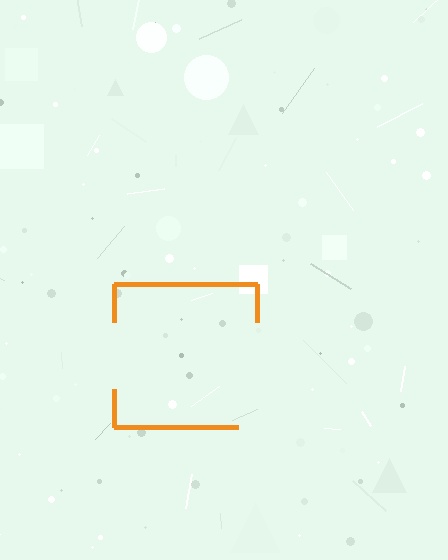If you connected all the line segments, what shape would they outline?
They would outline a square.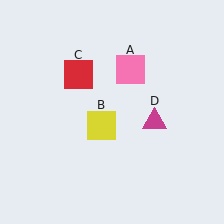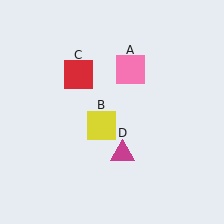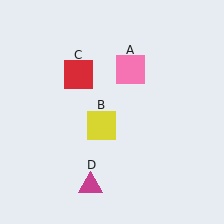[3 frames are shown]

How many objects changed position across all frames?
1 object changed position: magenta triangle (object D).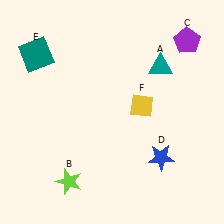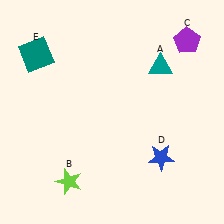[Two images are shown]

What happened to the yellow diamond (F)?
The yellow diamond (F) was removed in Image 2. It was in the top-right area of Image 1.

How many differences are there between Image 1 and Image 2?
There is 1 difference between the two images.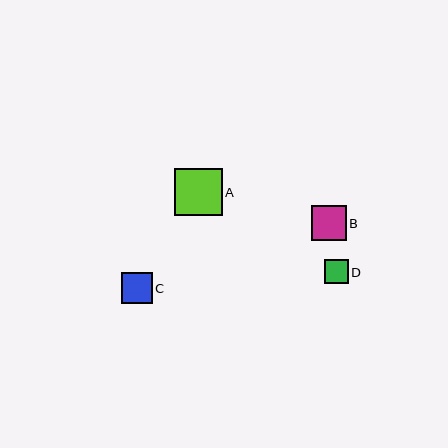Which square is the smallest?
Square D is the smallest with a size of approximately 24 pixels.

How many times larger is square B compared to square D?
Square B is approximately 1.4 times the size of square D.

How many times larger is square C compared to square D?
Square C is approximately 1.3 times the size of square D.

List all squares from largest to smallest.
From largest to smallest: A, B, C, D.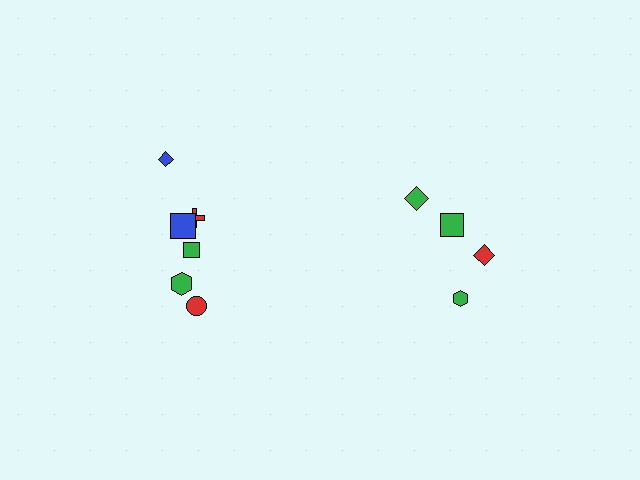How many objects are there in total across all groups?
There are 11 objects.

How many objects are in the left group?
There are 7 objects.